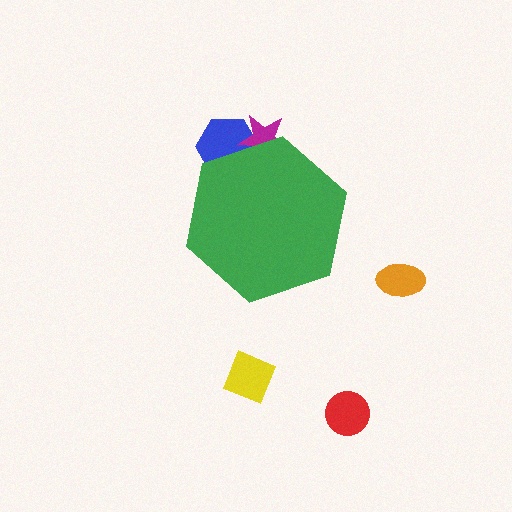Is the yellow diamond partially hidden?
No, the yellow diamond is fully visible.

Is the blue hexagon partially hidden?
Yes, the blue hexagon is partially hidden behind the green hexagon.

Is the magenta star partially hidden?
Yes, the magenta star is partially hidden behind the green hexagon.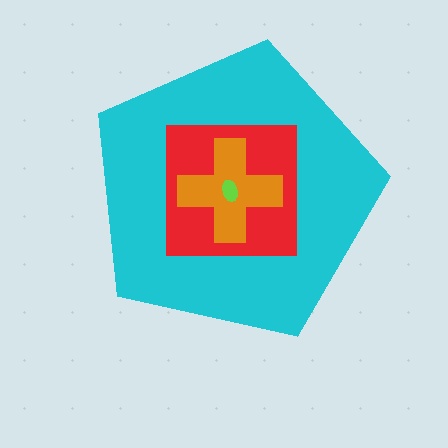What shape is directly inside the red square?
The orange cross.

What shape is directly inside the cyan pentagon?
The red square.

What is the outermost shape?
The cyan pentagon.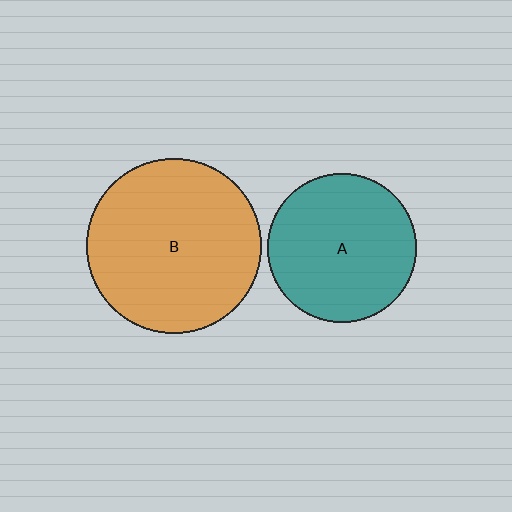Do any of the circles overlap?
No, none of the circles overlap.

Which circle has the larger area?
Circle B (orange).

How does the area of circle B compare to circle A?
Approximately 1.4 times.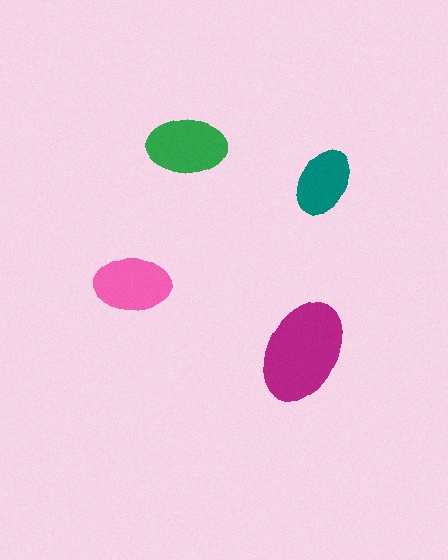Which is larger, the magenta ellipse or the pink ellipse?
The magenta one.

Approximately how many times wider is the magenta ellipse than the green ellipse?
About 1.5 times wider.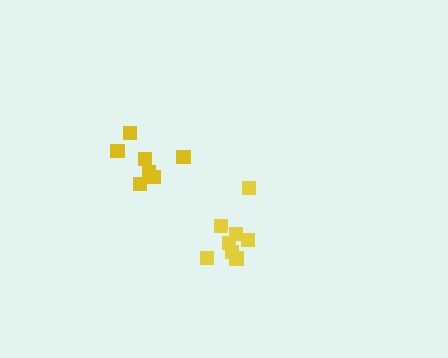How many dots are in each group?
Group 1: 8 dots, Group 2: 8 dots (16 total).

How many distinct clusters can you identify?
There are 2 distinct clusters.